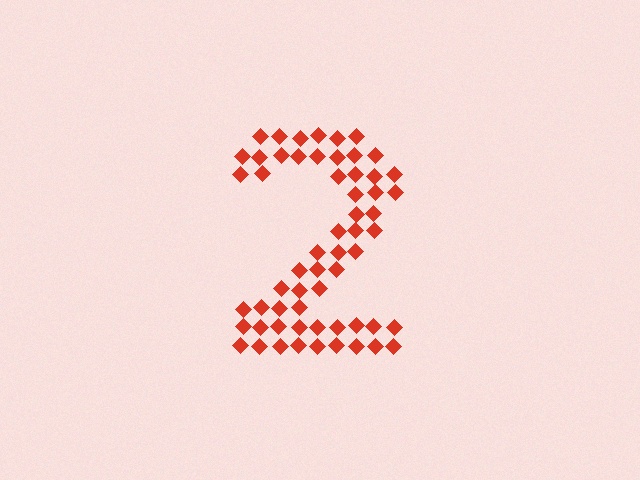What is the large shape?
The large shape is the digit 2.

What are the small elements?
The small elements are diamonds.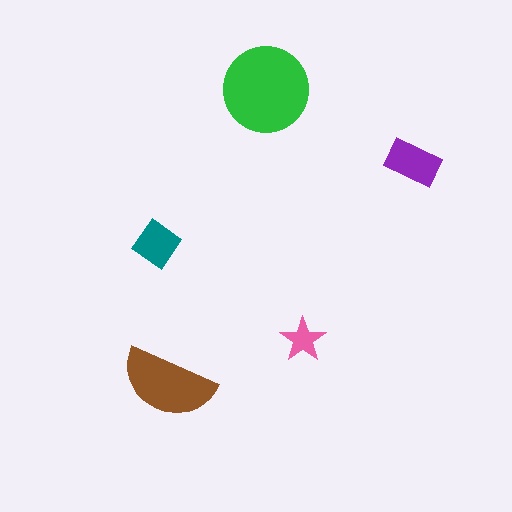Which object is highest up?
The green circle is topmost.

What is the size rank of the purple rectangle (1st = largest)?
3rd.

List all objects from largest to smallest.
The green circle, the brown semicircle, the purple rectangle, the teal diamond, the pink star.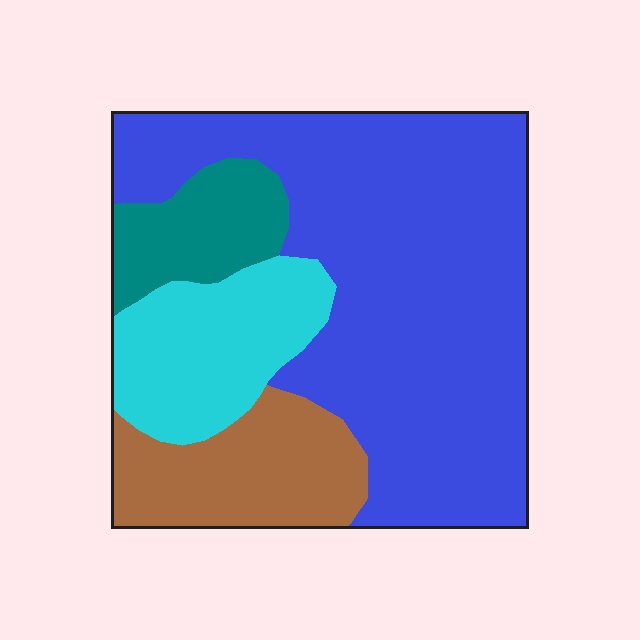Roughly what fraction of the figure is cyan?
Cyan covers roughly 15% of the figure.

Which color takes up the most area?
Blue, at roughly 60%.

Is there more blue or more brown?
Blue.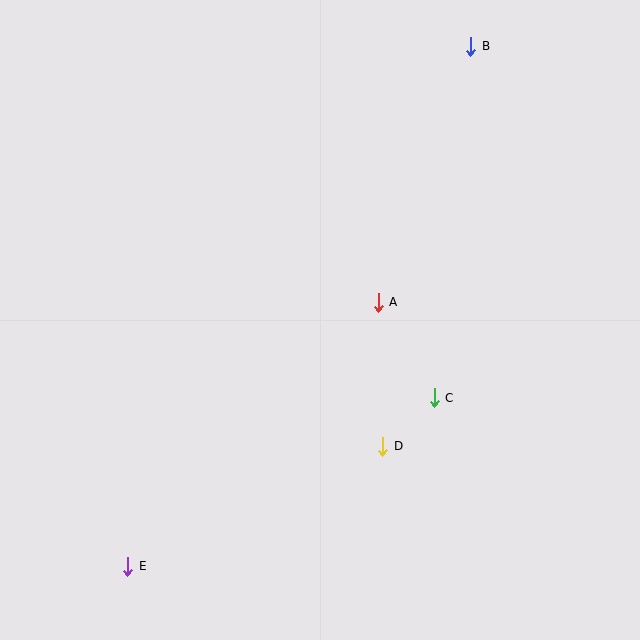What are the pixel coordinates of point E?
Point E is at (128, 566).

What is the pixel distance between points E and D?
The distance between E and D is 282 pixels.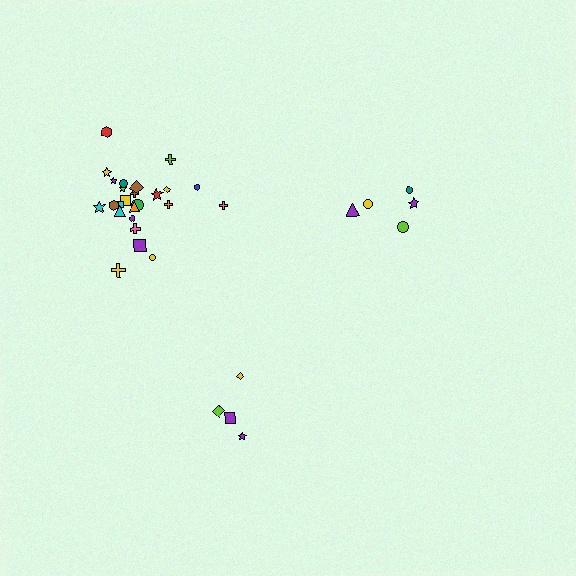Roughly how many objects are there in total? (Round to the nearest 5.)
Roughly 35 objects in total.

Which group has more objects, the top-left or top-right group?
The top-left group.